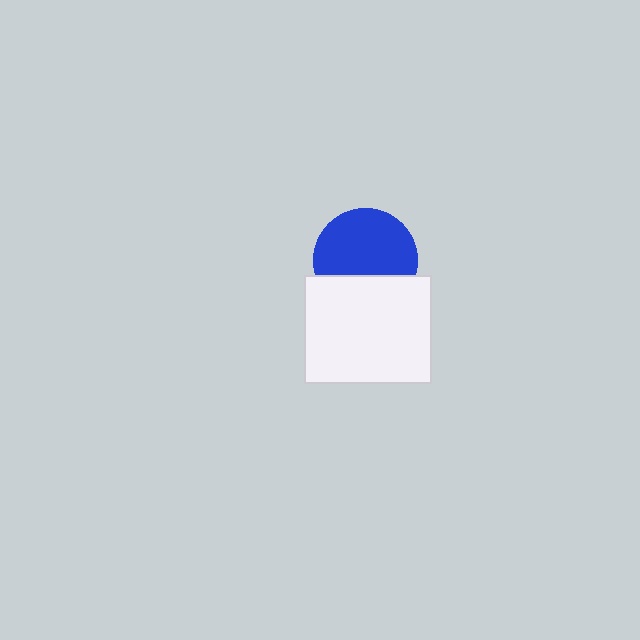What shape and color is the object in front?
The object in front is a white rectangle.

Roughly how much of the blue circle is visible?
Most of it is visible (roughly 68%).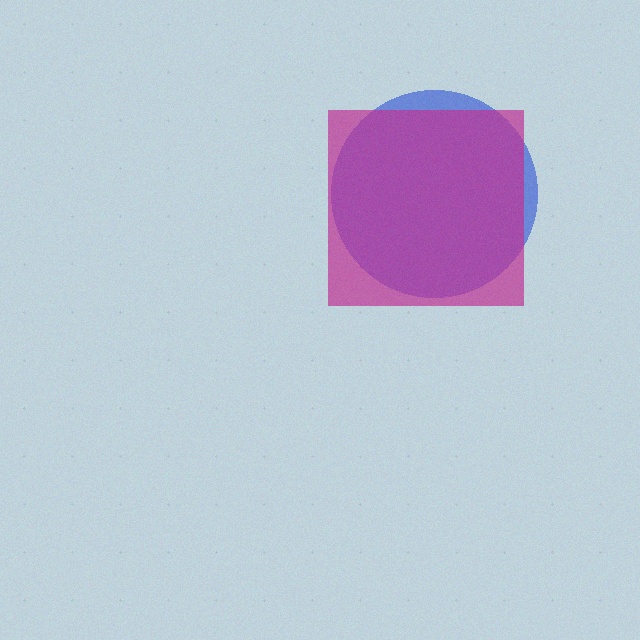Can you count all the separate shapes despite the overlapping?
Yes, there are 2 separate shapes.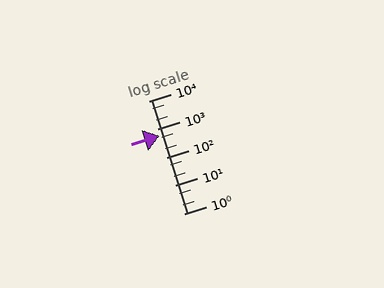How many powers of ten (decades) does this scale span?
The scale spans 4 decades, from 1 to 10000.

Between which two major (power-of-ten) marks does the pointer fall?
The pointer is between 100 and 1000.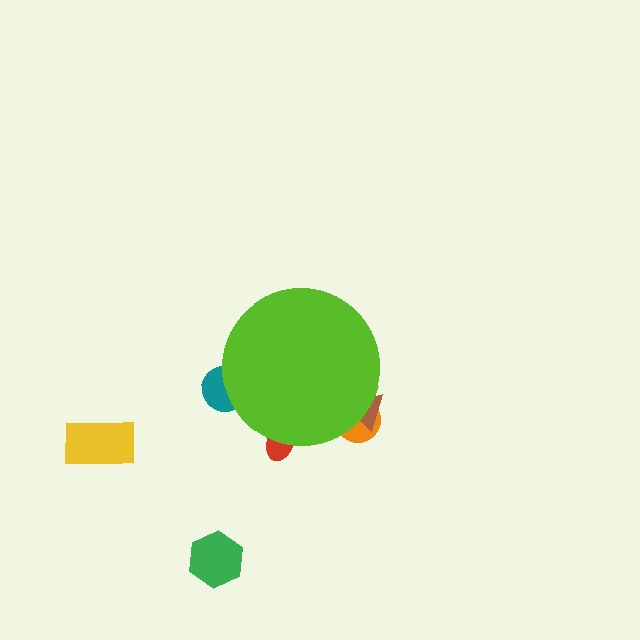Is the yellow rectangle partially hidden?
No, the yellow rectangle is fully visible.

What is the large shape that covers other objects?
A lime circle.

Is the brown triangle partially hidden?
Yes, the brown triangle is partially hidden behind the lime circle.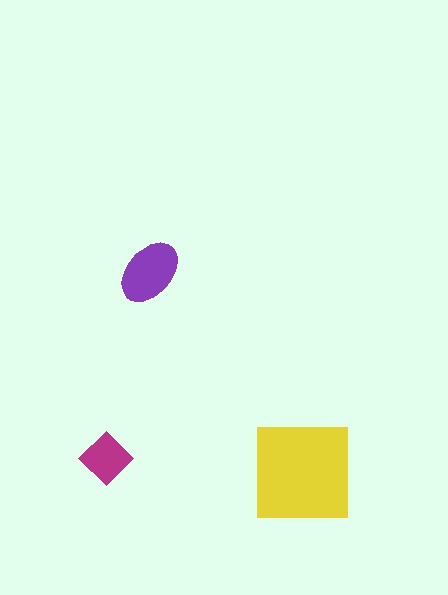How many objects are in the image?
There are 3 objects in the image.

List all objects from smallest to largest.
The magenta diamond, the purple ellipse, the yellow square.